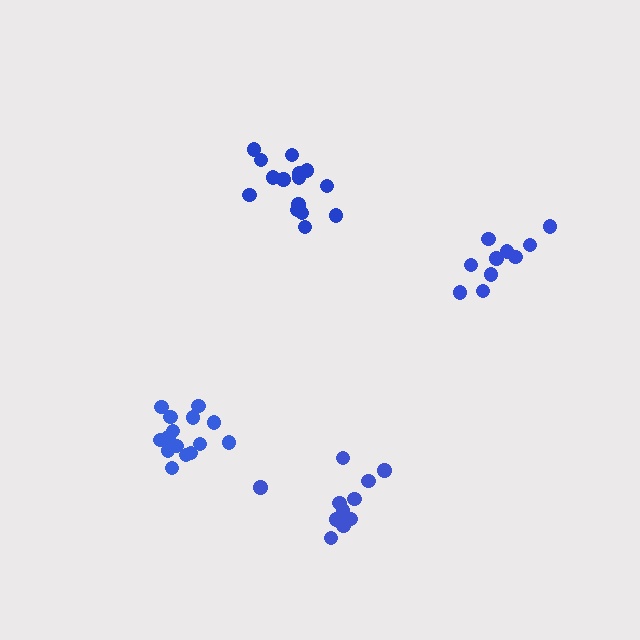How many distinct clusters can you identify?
There are 4 distinct clusters.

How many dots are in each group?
Group 1: 15 dots, Group 2: 15 dots, Group 3: 11 dots, Group 4: 10 dots (51 total).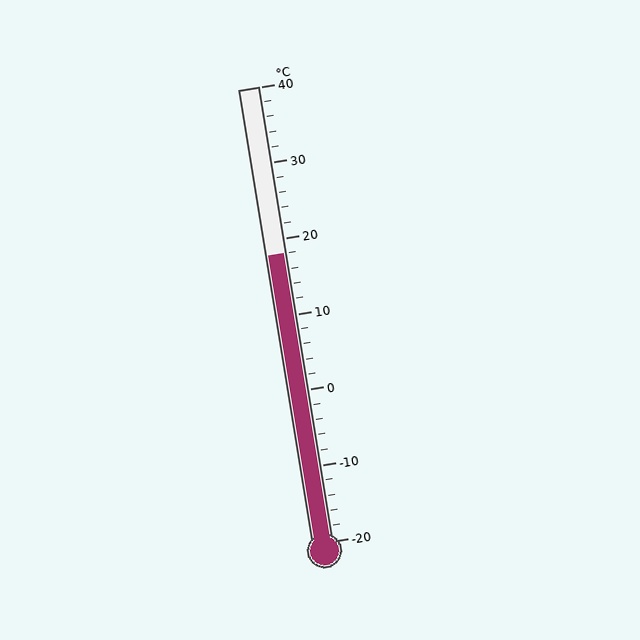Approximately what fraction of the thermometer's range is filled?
The thermometer is filled to approximately 65% of its range.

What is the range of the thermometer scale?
The thermometer scale ranges from -20°C to 40°C.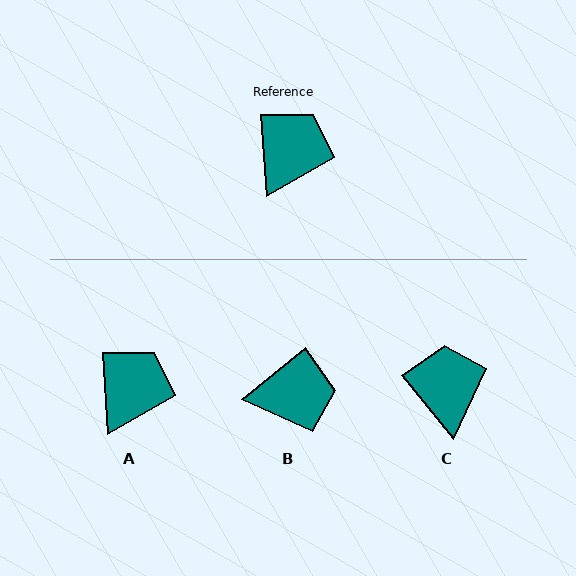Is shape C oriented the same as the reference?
No, it is off by about 35 degrees.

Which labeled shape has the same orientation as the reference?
A.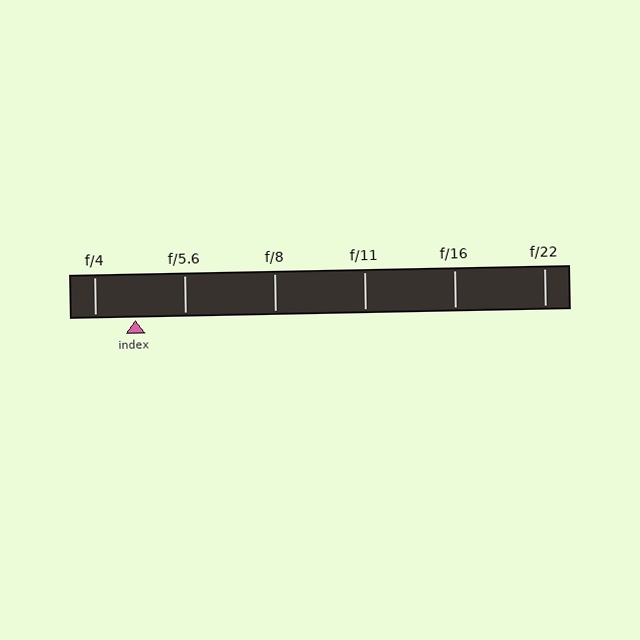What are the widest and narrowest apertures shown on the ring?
The widest aperture shown is f/4 and the narrowest is f/22.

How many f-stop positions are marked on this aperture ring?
There are 6 f-stop positions marked.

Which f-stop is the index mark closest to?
The index mark is closest to f/4.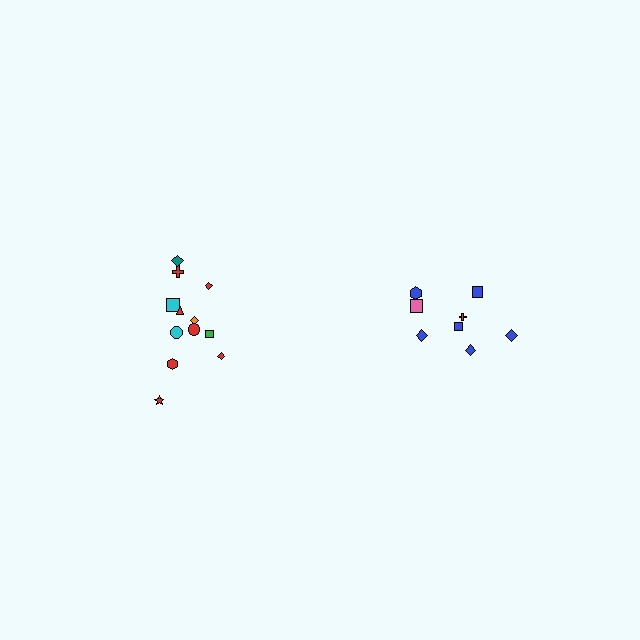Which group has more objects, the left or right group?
The left group.